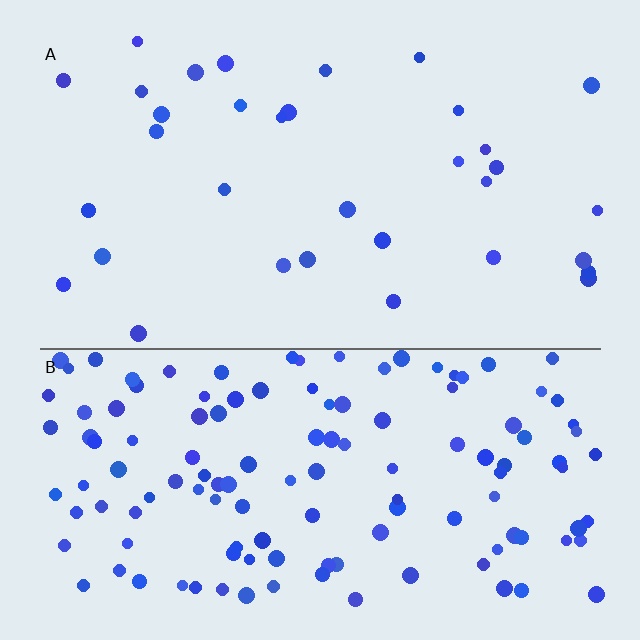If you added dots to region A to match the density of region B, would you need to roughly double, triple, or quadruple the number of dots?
Approximately quadruple.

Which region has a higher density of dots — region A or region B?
B (the bottom).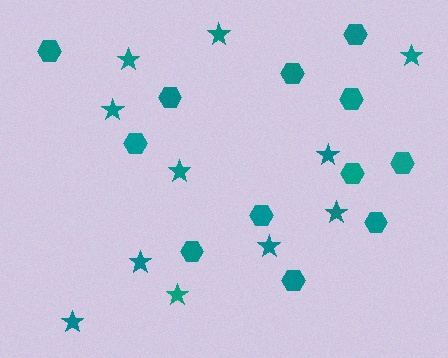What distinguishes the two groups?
There are 2 groups: one group of hexagons (12) and one group of stars (11).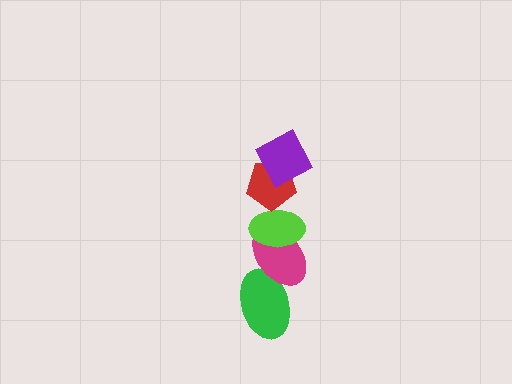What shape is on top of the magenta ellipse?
The lime ellipse is on top of the magenta ellipse.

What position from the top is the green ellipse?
The green ellipse is 5th from the top.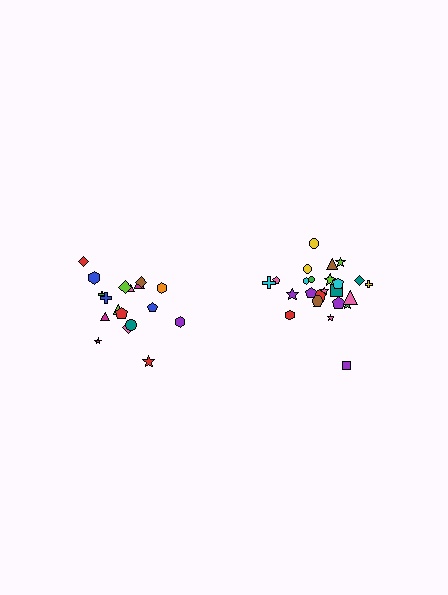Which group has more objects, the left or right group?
The right group.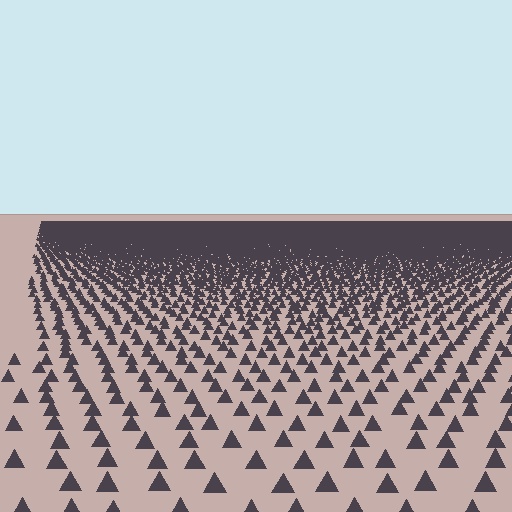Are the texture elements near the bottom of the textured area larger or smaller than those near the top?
Larger. Near the bottom, elements are closer to the viewer and appear at a bigger on-screen size.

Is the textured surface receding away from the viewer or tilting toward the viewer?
The surface is receding away from the viewer. Texture elements get smaller and denser toward the top.